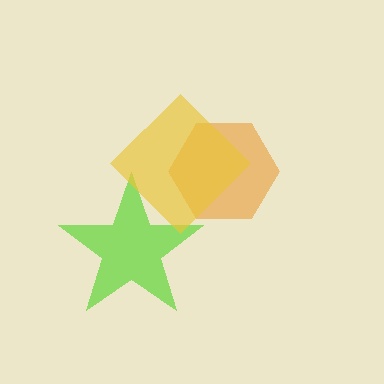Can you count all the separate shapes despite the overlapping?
Yes, there are 3 separate shapes.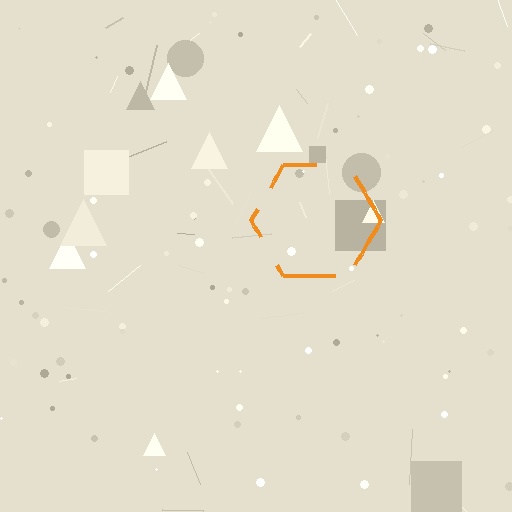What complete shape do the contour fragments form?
The contour fragments form a hexagon.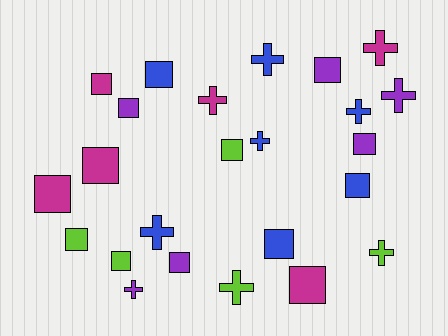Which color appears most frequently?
Blue, with 7 objects.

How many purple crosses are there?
There are 2 purple crosses.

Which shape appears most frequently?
Square, with 14 objects.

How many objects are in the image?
There are 24 objects.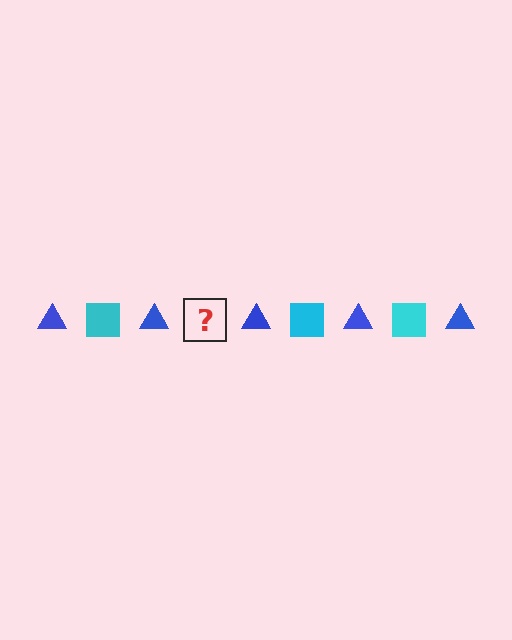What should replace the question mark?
The question mark should be replaced with a cyan square.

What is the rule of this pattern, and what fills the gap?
The rule is that the pattern alternates between blue triangle and cyan square. The gap should be filled with a cyan square.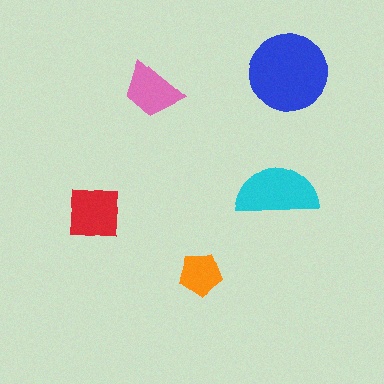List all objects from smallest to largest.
The orange pentagon, the pink trapezoid, the red square, the cyan semicircle, the blue circle.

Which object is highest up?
The blue circle is topmost.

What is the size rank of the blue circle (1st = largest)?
1st.